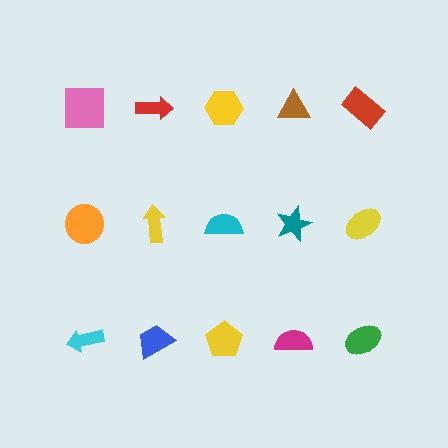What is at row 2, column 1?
An orange circle.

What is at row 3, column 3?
A yellow pentagon.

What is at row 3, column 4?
A magenta semicircle.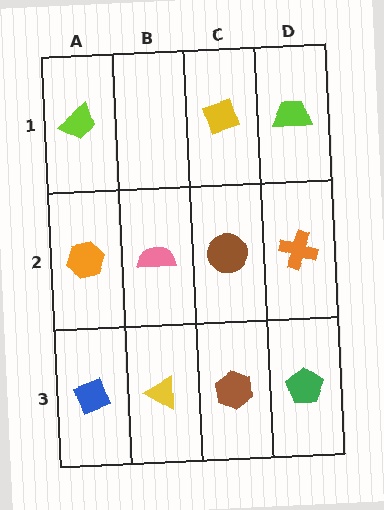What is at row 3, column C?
A brown hexagon.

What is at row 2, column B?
A pink semicircle.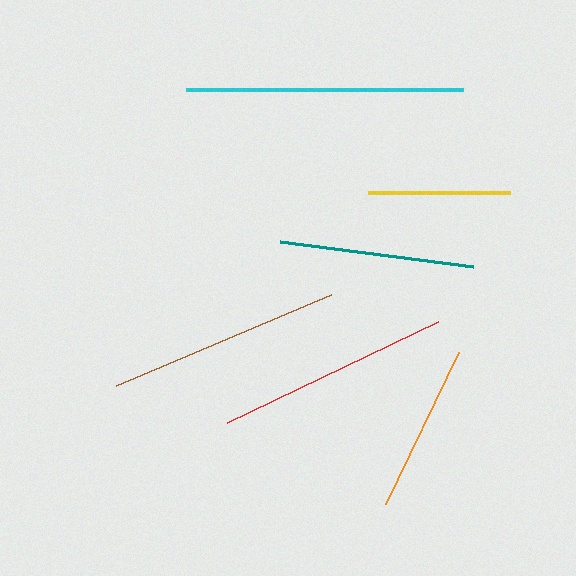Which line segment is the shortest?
The yellow line is the shortest at approximately 142 pixels.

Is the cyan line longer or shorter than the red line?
The cyan line is longer than the red line.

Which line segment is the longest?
The cyan line is the longest at approximately 277 pixels.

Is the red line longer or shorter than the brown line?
The red line is longer than the brown line.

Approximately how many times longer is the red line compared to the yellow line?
The red line is approximately 1.6 times the length of the yellow line.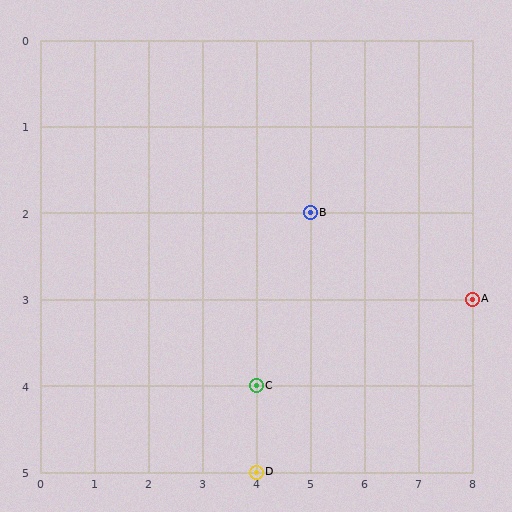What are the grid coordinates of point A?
Point A is at grid coordinates (8, 3).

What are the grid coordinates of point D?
Point D is at grid coordinates (4, 5).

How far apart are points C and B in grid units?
Points C and B are 1 column and 2 rows apart (about 2.2 grid units diagonally).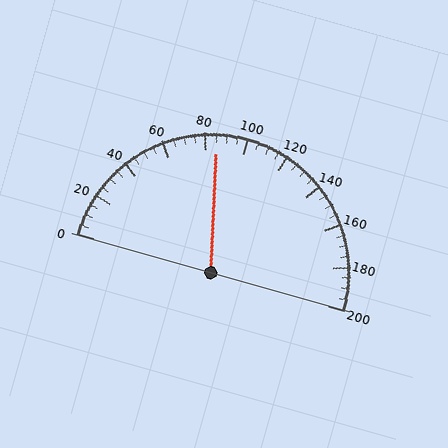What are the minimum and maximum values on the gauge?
The gauge ranges from 0 to 200.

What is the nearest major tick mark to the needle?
The nearest major tick mark is 80.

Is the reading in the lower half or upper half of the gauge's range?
The reading is in the lower half of the range (0 to 200).